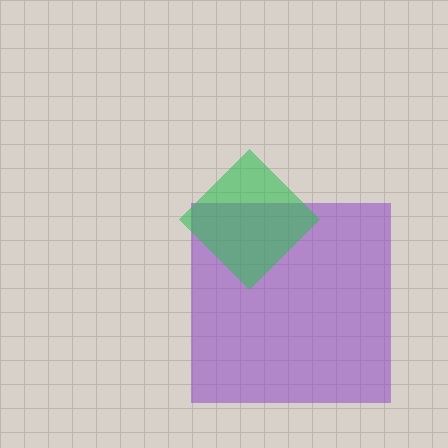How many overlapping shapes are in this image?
There are 2 overlapping shapes in the image.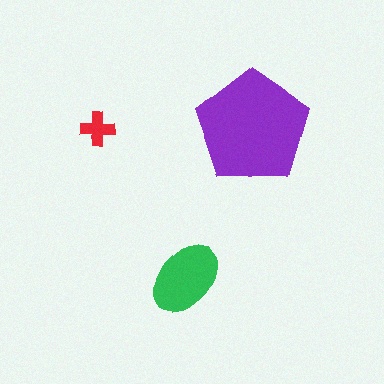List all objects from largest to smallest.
The purple pentagon, the green ellipse, the red cross.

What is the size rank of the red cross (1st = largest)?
3rd.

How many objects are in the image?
There are 3 objects in the image.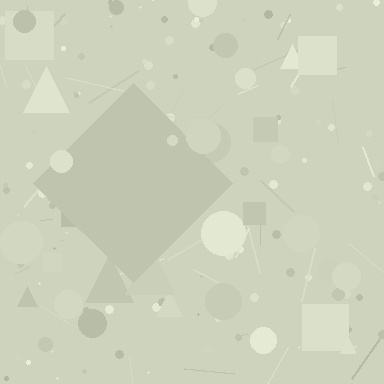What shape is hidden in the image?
A diamond is hidden in the image.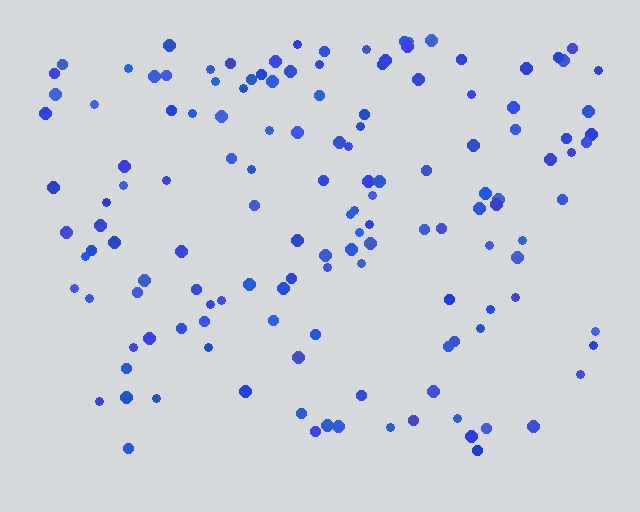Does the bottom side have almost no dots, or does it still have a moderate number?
Still a moderate number, just noticeably fewer than the top.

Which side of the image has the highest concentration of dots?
The top.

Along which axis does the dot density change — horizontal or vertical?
Vertical.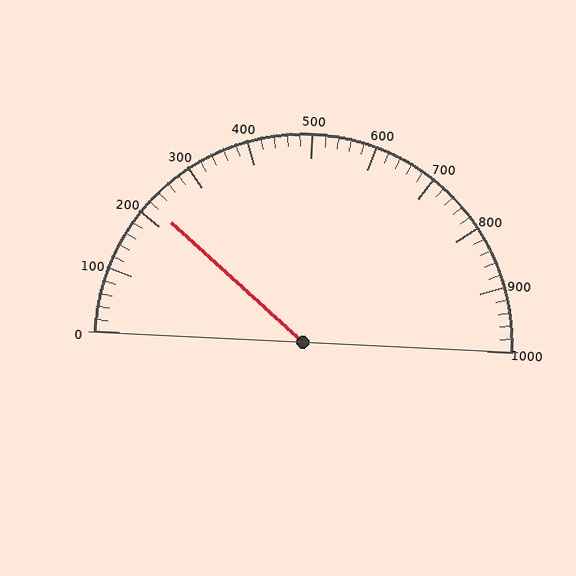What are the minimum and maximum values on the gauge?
The gauge ranges from 0 to 1000.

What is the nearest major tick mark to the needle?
The nearest major tick mark is 200.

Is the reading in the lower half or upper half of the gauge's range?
The reading is in the lower half of the range (0 to 1000).